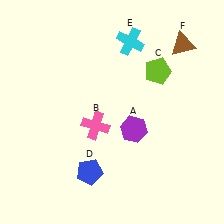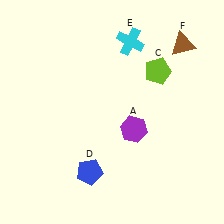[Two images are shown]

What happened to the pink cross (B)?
The pink cross (B) was removed in Image 2. It was in the bottom-left area of Image 1.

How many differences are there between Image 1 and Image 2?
There is 1 difference between the two images.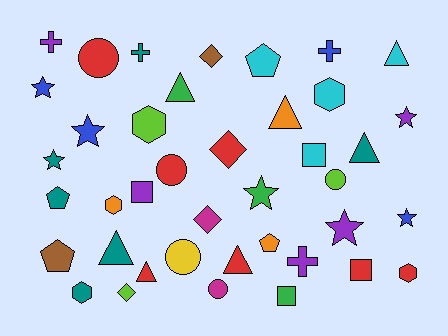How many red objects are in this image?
There are 7 red objects.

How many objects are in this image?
There are 40 objects.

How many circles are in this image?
There are 5 circles.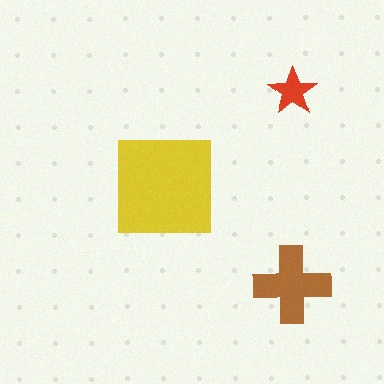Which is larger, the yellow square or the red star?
The yellow square.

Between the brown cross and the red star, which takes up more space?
The brown cross.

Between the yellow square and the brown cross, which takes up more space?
The yellow square.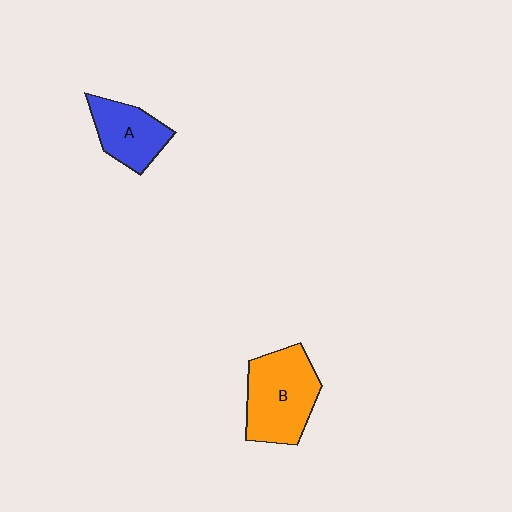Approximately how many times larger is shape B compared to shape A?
Approximately 1.5 times.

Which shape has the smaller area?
Shape A (blue).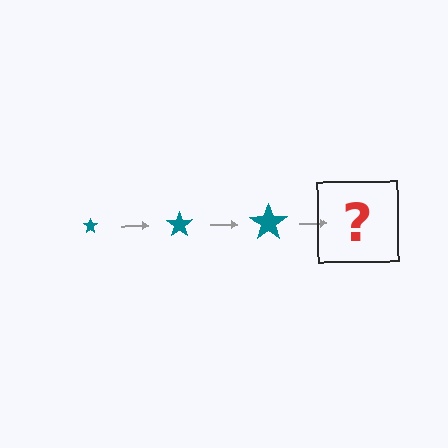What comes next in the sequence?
The next element should be a teal star, larger than the previous one.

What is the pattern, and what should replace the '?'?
The pattern is that the star gets progressively larger each step. The '?' should be a teal star, larger than the previous one.